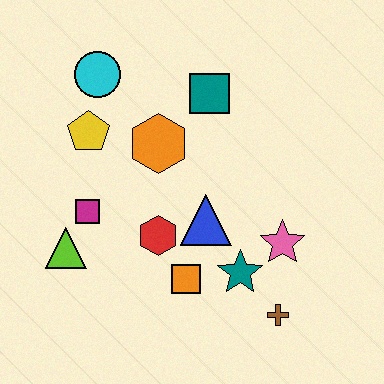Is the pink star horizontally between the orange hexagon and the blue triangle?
No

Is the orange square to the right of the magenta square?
Yes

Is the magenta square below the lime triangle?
No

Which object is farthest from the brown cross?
The cyan circle is farthest from the brown cross.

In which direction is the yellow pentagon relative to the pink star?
The yellow pentagon is to the left of the pink star.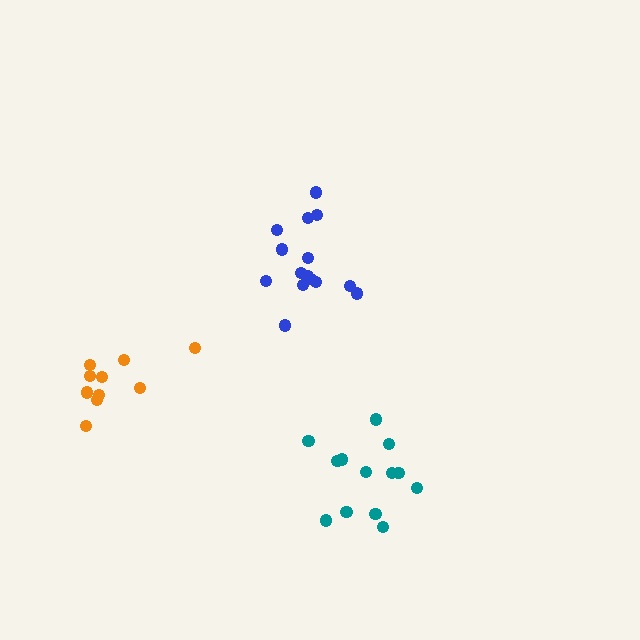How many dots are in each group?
Group 1: 15 dots, Group 2: 13 dots, Group 3: 10 dots (38 total).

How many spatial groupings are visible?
There are 3 spatial groupings.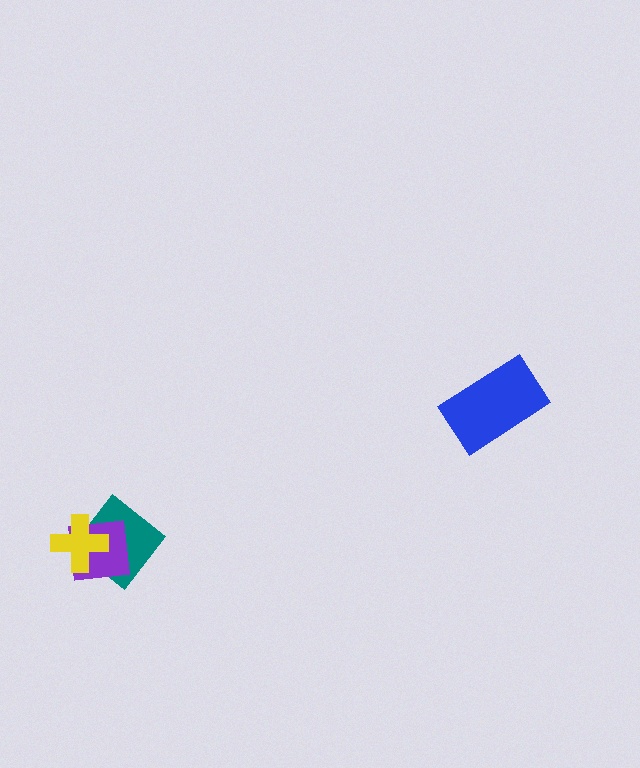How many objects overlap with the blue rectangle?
0 objects overlap with the blue rectangle.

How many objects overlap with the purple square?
2 objects overlap with the purple square.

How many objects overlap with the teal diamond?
2 objects overlap with the teal diamond.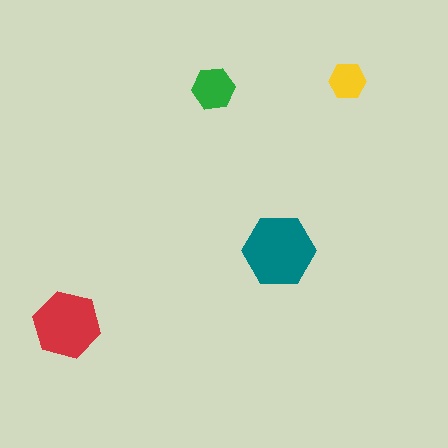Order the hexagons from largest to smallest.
the teal one, the red one, the green one, the yellow one.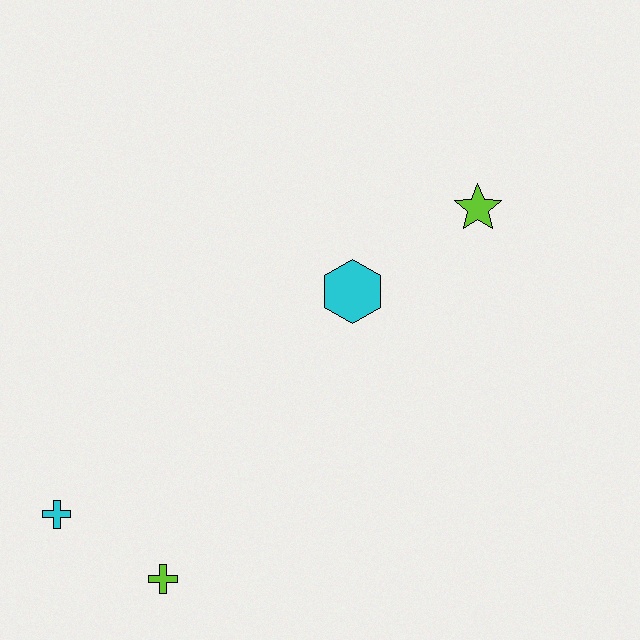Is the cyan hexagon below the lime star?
Yes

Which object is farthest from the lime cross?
The lime star is farthest from the lime cross.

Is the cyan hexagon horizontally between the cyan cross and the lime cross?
No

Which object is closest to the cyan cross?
The lime cross is closest to the cyan cross.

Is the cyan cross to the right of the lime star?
No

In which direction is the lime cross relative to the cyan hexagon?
The lime cross is below the cyan hexagon.